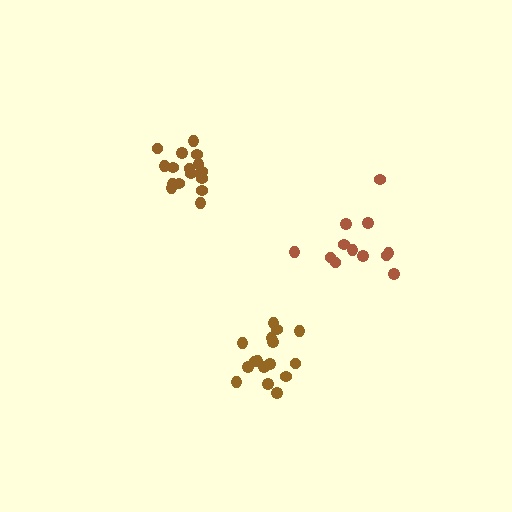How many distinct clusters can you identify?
There are 3 distinct clusters.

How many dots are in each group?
Group 1: 12 dots, Group 2: 16 dots, Group 3: 16 dots (44 total).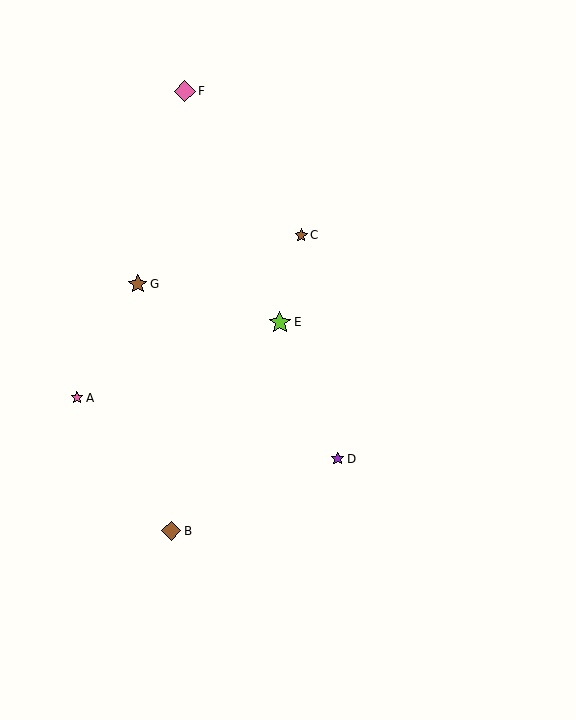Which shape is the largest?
The lime star (labeled E) is the largest.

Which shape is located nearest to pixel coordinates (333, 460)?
The purple star (labeled D) at (337, 459) is nearest to that location.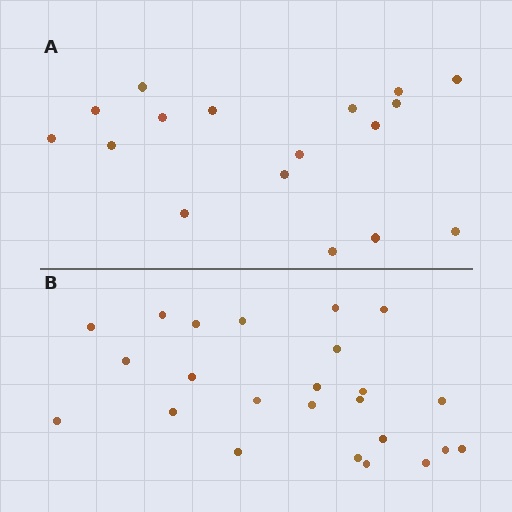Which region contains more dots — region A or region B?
Region B (the bottom region) has more dots.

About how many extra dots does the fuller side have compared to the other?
Region B has roughly 8 or so more dots than region A.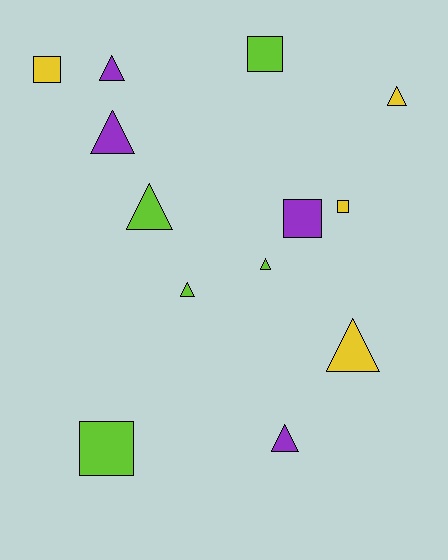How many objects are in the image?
There are 13 objects.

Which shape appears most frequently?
Triangle, with 8 objects.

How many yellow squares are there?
There are 2 yellow squares.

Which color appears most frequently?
Lime, with 5 objects.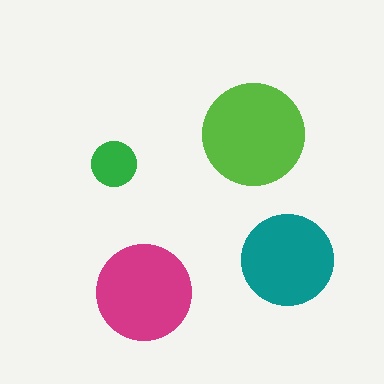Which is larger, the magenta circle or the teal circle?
The magenta one.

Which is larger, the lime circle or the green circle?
The lime one.